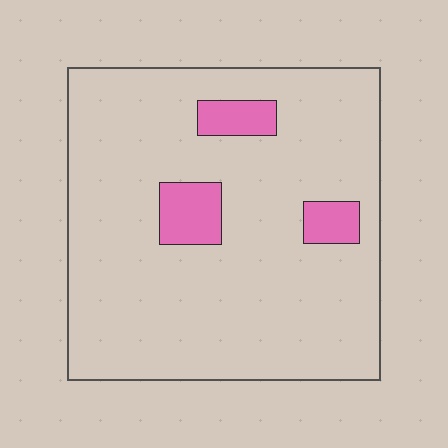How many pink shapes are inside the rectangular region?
3.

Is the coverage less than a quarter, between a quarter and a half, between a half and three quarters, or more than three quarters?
Less than a quarter.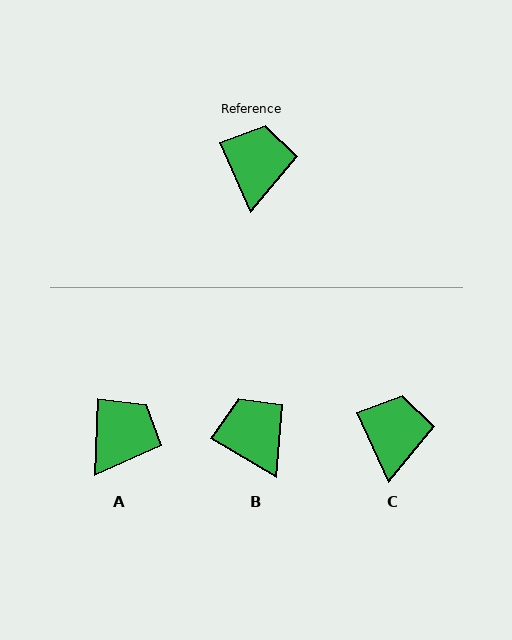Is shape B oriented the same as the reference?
No, it is off by about 35 degrees.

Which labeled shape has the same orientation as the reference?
C.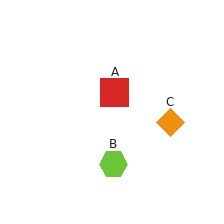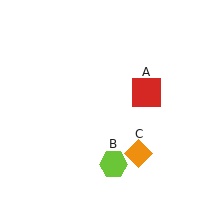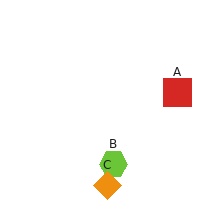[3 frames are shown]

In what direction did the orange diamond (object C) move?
The orange diamond (object C) moved down and to the left.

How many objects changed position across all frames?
2 objects changed position: red square (object A), orange diamond (object C).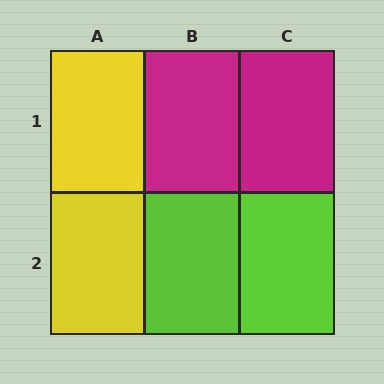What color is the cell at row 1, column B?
Magenta.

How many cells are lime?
2 cells are lime.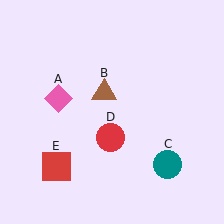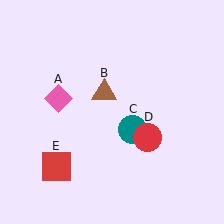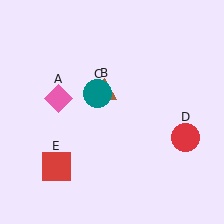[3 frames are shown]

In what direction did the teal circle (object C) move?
The teal circle (object C) moved up and to the left.